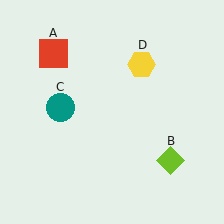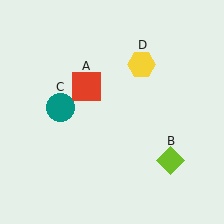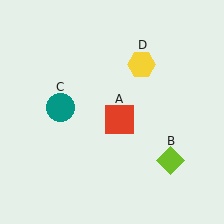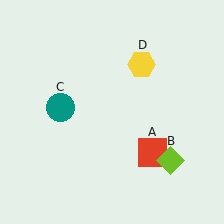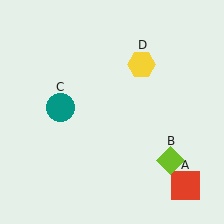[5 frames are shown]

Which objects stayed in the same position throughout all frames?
Lime diamond (object B) and teal circle (object C) and yellow hexagon (object D) remained stationary.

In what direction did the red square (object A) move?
The red square (object A) moved down and to the right.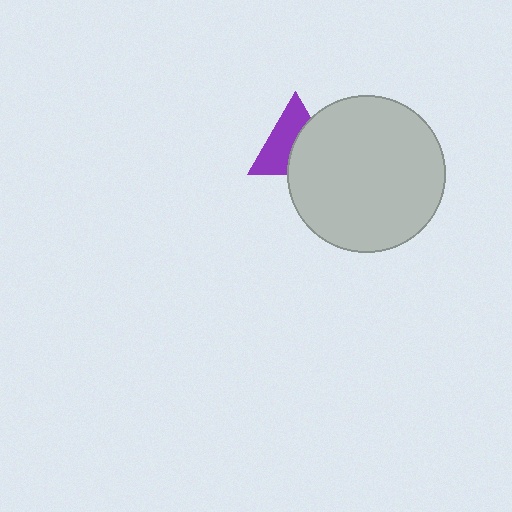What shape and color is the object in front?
The object in front is a light gray circle.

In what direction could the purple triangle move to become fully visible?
The purple triangle could move left. That would shift it out from behind the light gray circle entirely.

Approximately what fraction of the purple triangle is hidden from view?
Roughly 47% of the purple triangle is hidden behind the light gray circle.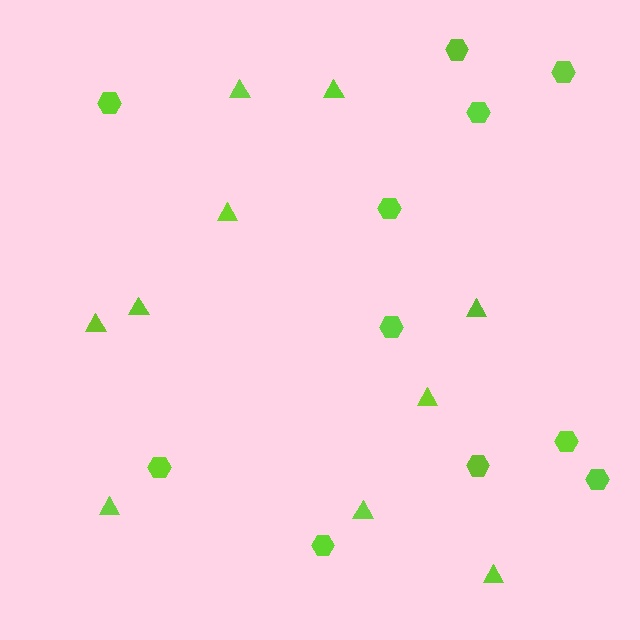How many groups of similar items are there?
There are 2 groups: one group of triangles (10) and one group of hexagons (11).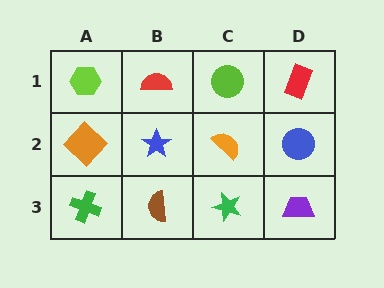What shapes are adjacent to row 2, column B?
A red semicircle (row 1, column B), a brown semicircle (row 3, column B), an orange diamond (row 2, column A), an orange semicircle (row 2, column C).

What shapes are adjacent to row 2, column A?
A lime hexagon (row 1, column A), a green cross (row 3, column A), a blue star (row 2, column B).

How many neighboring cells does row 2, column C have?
4.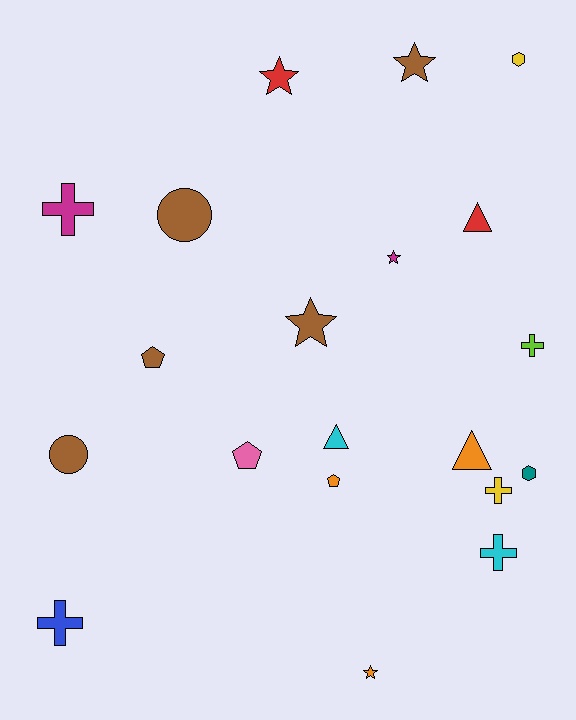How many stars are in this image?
There are 5 stars.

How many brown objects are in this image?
There are 5 brown objects.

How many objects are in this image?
There are 20 objects.